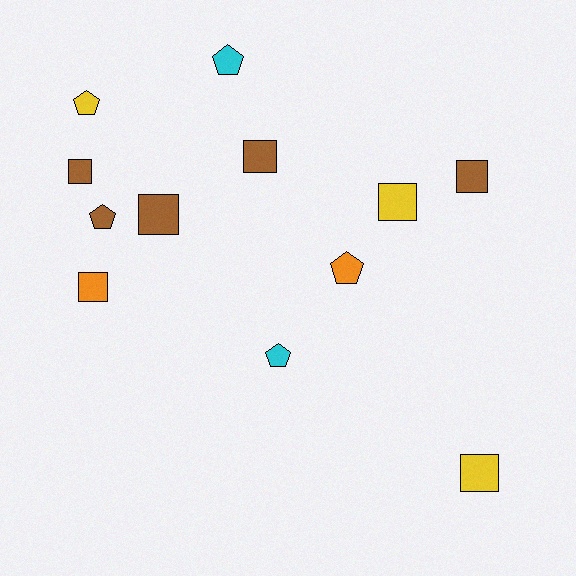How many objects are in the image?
There are 12 objects.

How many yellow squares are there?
There are 2 yellow squares.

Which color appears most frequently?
Brown, with 5 objects.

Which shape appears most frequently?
Square, with 7 objects.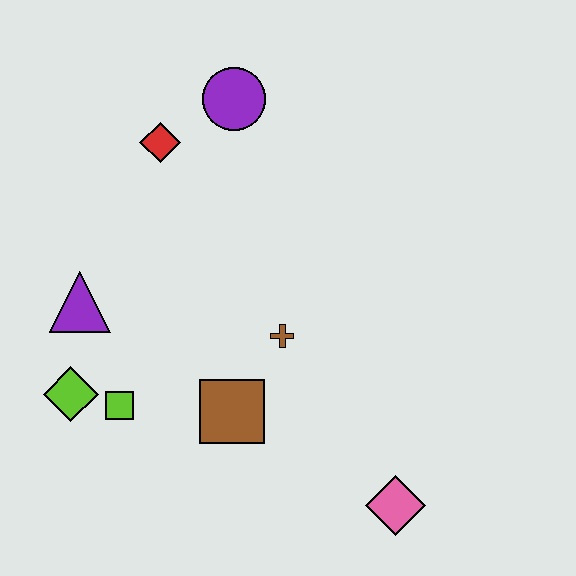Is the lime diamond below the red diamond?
Yes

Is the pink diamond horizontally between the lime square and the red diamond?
No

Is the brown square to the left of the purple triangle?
No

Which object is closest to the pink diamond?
The brown square is closest to the pink diamond.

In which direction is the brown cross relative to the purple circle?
The brown cross is below the purple circle.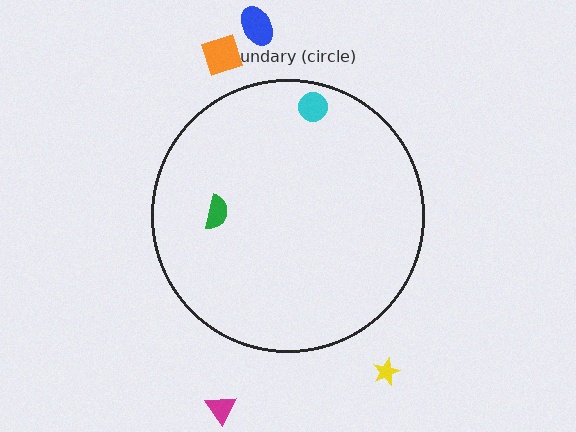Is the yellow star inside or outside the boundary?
Outside.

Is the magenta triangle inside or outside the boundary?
Outside.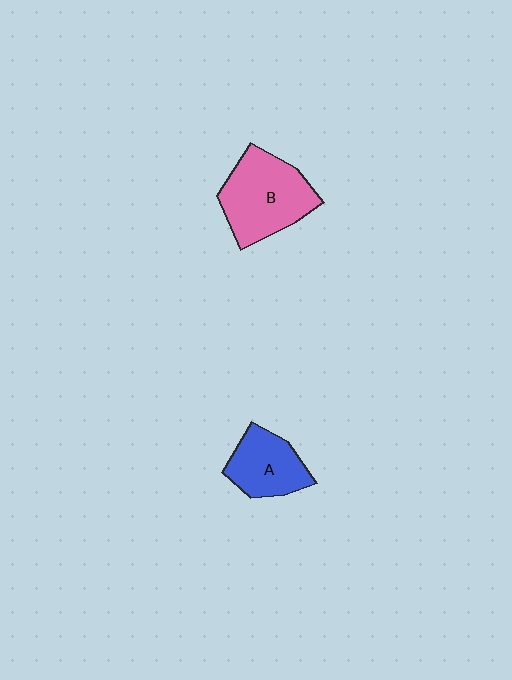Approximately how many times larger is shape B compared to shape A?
Approximately 1.5 times.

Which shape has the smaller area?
Shape A (blue).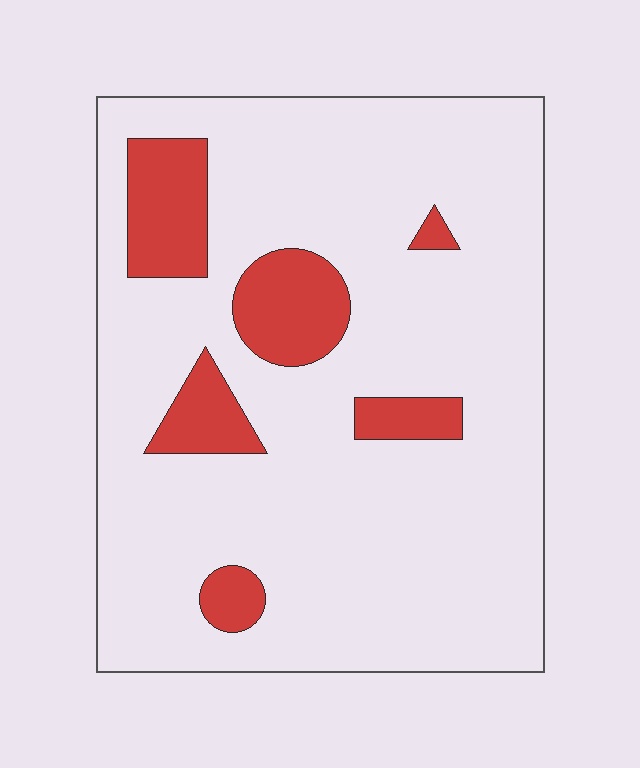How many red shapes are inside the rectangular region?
6.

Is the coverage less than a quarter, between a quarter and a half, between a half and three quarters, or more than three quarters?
Less than a quarter.